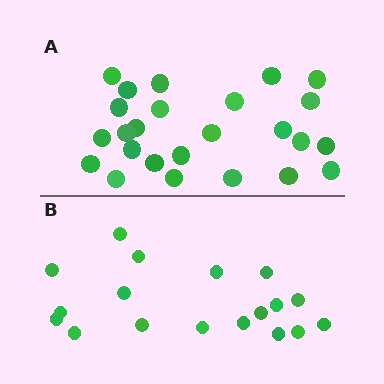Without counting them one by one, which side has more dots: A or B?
Region A (the top region) has more dots.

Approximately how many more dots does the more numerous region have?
Region A has roughly 8 or so more dots than region B.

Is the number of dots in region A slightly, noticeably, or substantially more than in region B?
Region A has noticeably more, but not dramatically so. The ratio is roughly 1.4 to 1.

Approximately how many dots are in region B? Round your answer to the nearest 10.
About 20 dots. (The exact count is 18, which rounds to 20.)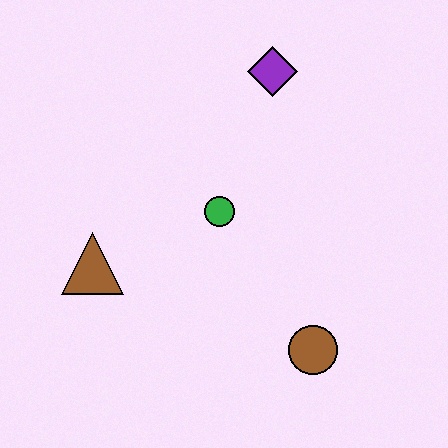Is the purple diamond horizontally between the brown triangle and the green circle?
No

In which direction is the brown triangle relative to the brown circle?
The brown triangle is to the left of the brown circle.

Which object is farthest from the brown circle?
The purple diamond is farthest from the brown circle.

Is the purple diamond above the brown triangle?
Yes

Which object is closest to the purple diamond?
The green circle is closest to the purple diamond.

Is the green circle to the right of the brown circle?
No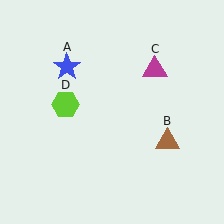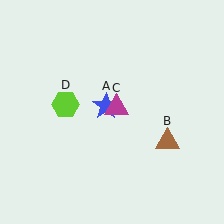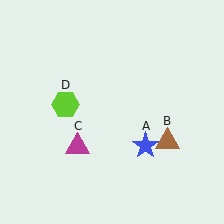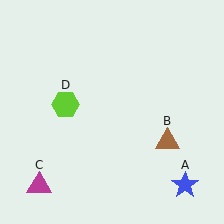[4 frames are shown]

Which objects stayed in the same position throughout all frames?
Brown triangle (object B) and lime hexagon (object D) remained stationary.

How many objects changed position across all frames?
2 objects changed position: blue star (object A), magenta triangle (object C).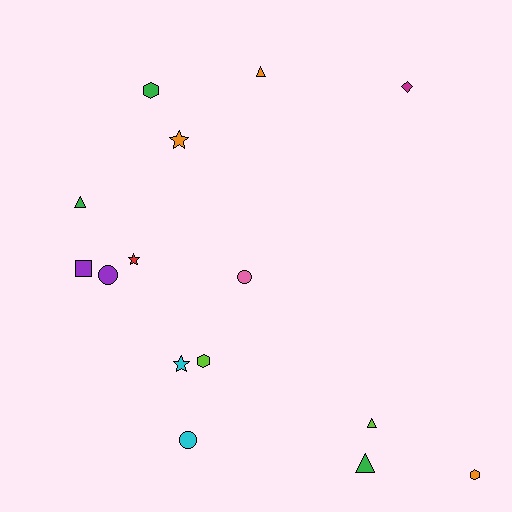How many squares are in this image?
There is 1 square.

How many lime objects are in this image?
There are 2 lime objects.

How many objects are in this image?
There are 15 objects.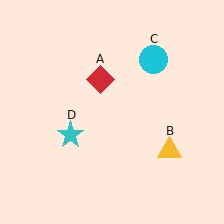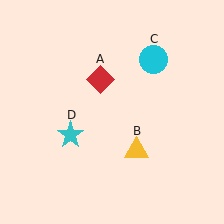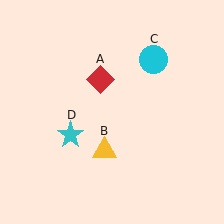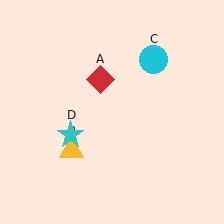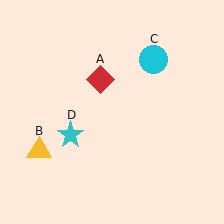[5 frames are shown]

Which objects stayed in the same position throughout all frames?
Red diamond (object A) and cyan circle (object C) and cyan star (object D) remained stationary.